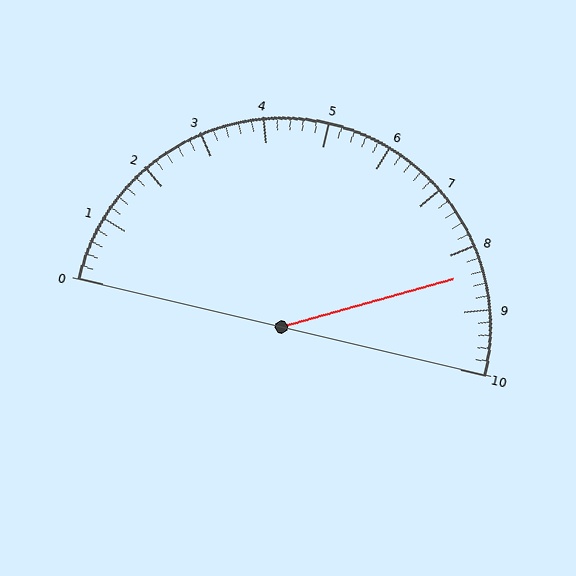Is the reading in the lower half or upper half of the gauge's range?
The reading is in the upper half of the range (0 to 10).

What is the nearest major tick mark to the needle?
The nearest major tick mark is 8.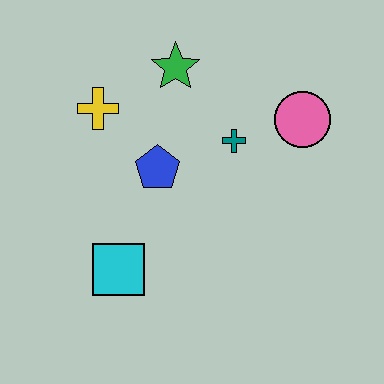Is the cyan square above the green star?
No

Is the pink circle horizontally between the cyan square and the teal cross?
No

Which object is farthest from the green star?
The cyan square is farthest from the green star.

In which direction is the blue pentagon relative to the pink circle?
The blue pentagon is to the left of the pink circle.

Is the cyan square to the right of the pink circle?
No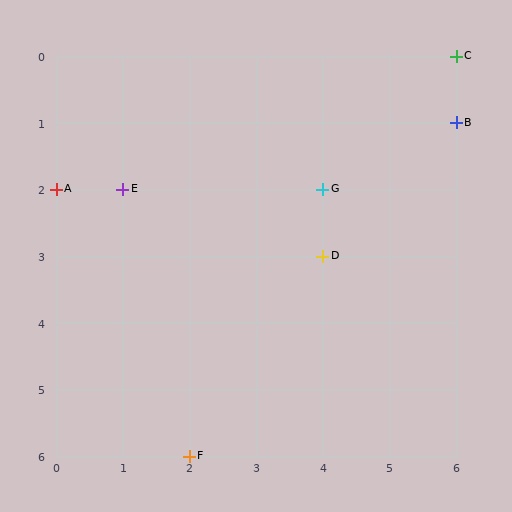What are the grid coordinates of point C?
Point C is at grid coordinates (6, 0).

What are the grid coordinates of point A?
Point A is at grid coordinates (0, 2).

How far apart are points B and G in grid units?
Points B and G are 2 columns and 1 row apart (about 2.2 grid units diagonally).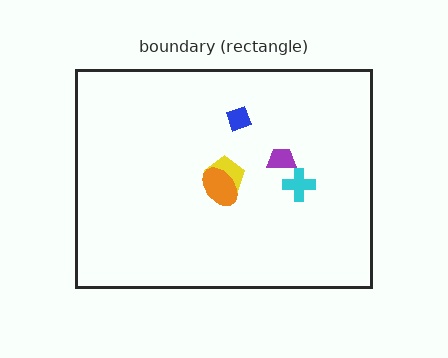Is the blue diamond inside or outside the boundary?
Inside.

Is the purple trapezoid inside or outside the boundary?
Inside.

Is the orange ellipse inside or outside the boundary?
Inside.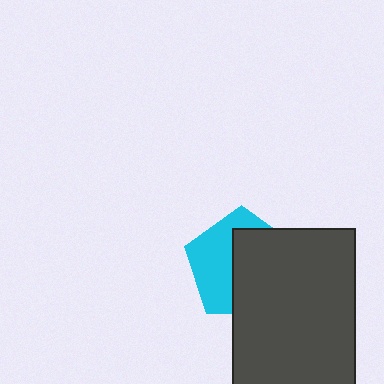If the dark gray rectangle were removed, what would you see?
You would see the complete cyan pentagon.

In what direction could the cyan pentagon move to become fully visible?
The cyan pentagon could move left. That would shift it out from behind the dark gray rectangle entirely.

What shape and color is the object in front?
The object in front is a dark gray rectangle.